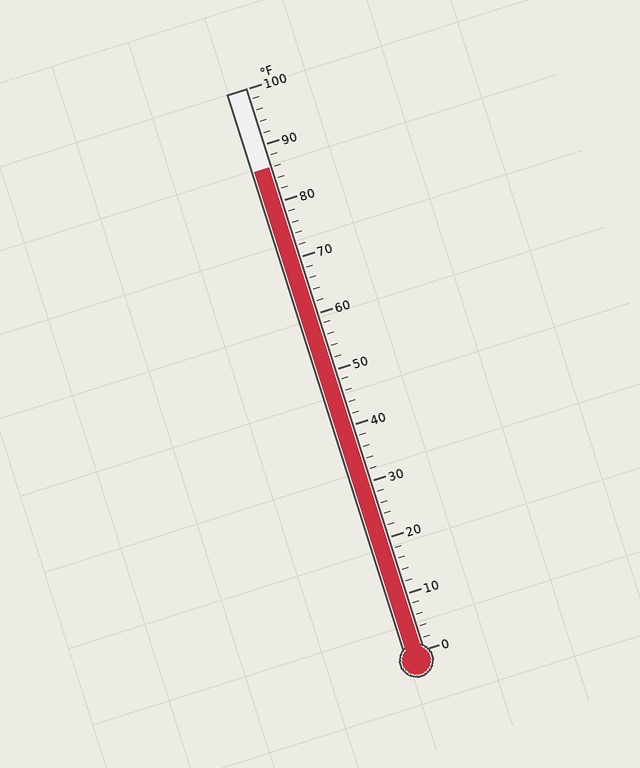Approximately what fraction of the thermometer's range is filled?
The thermometer is filled to approximately 85% of its range.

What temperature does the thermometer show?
The thermometer shows approximately 86°F.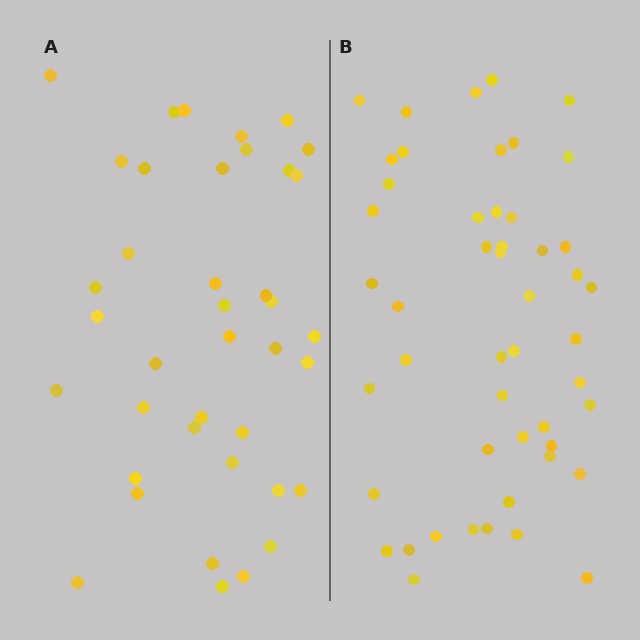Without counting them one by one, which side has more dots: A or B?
Region B (the right region) has more dots.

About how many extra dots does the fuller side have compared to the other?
Region B has roughly 10 or so more dots than region A.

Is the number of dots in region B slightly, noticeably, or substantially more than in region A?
Region B has noticeably more, but not dramatically so. The ratio is roughly 1.3 to 1.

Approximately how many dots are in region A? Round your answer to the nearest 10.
About 40 dots. (The exact count is 39, which rounds to 40.)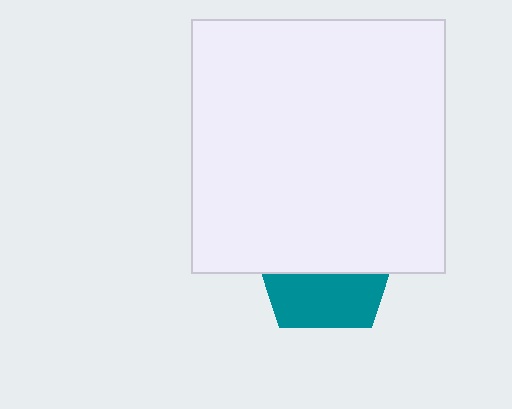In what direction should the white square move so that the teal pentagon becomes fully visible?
The white square should move up. That is the shortest direction to clear the overlap and leave the teal pentagon fully visible.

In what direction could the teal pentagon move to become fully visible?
The teal pentagon could move down. That would shift it out from behind the white square entirely.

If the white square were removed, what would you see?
You would see the complete teal pentagon.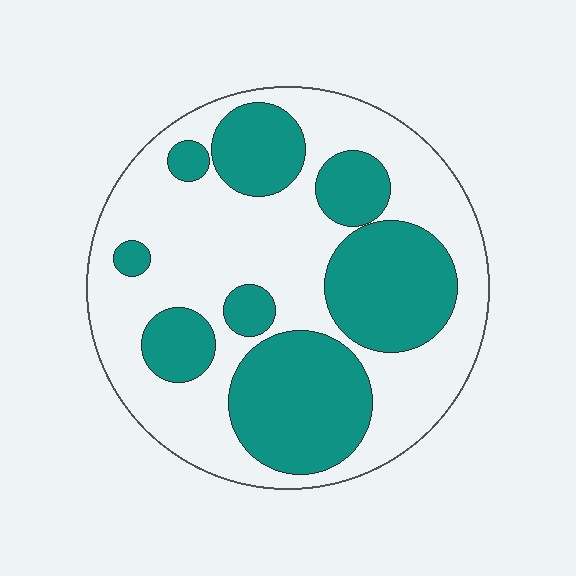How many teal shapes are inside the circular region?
8.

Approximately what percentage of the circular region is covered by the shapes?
Approximately 40%.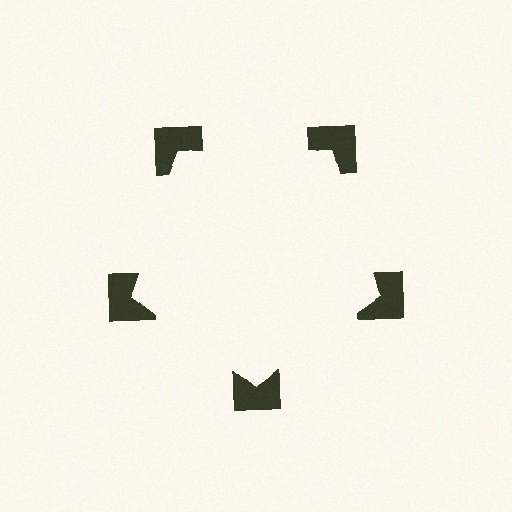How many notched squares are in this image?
There are 5 — one at each vertex of the illusory pentagon.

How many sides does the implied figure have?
5 sides.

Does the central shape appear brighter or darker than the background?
It typically appears slightly brighter than the background, even though no actual brightness change is drawn.